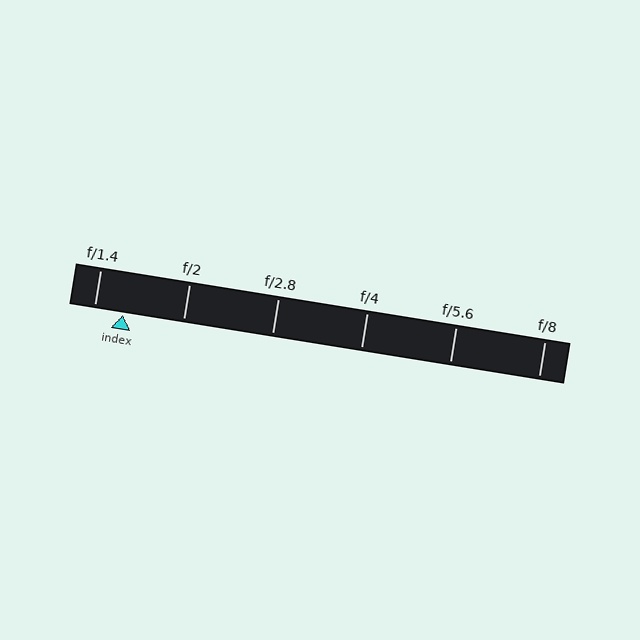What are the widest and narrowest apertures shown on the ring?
The widest aperture shown is f/1.4 and the narrowest is f/8.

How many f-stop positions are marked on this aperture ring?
There are 6 f-stop positions marked.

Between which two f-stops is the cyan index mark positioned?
The index mark is between f/1.4 and f/2.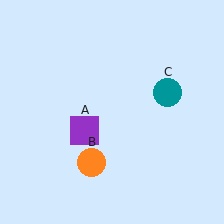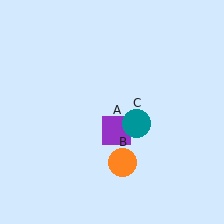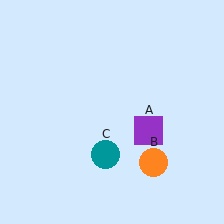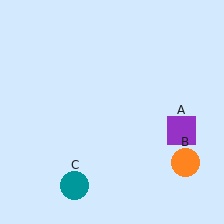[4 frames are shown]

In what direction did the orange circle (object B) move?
The orange circle (object B) moved right.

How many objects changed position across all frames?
3 objects changed position: purple square (object A), orange circle (object B), teal circle (object C).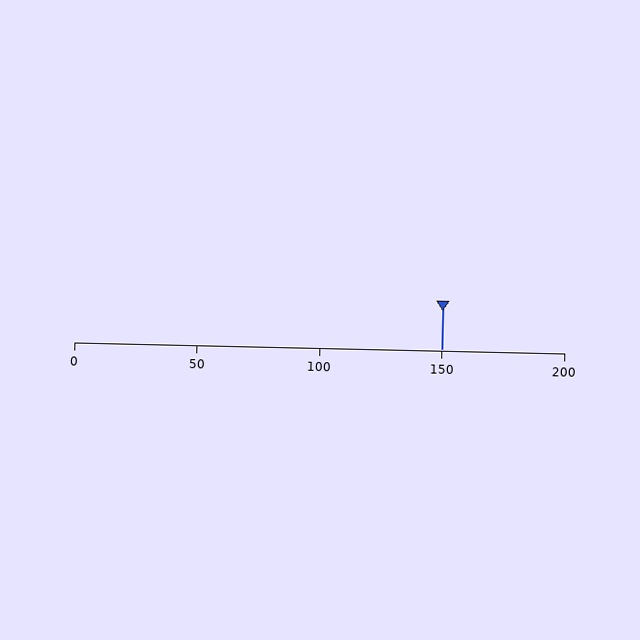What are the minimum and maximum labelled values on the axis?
The axis runs from 0 to 200.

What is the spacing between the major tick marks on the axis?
The major ticks are spaced 50 apart.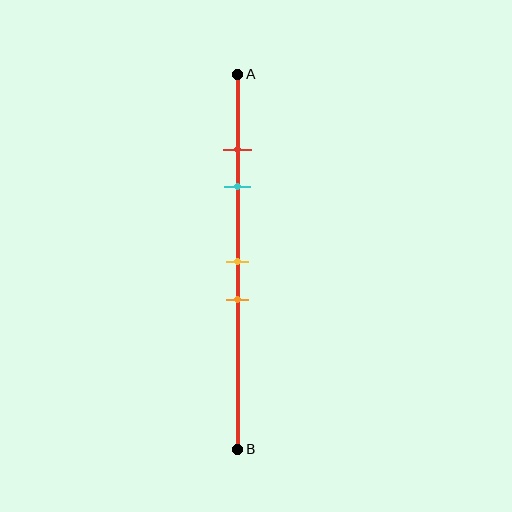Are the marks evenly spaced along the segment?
No, the marks are not evenly spaced.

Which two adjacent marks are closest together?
The red and cyan marks are the closest adjacent pair.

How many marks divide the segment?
There are 4 marks dividing the segment.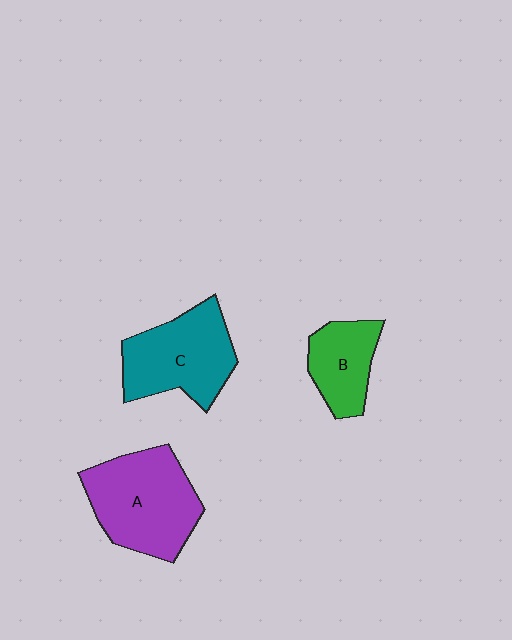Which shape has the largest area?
Shape A (purple).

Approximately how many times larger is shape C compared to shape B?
Approximately 1.6 times.